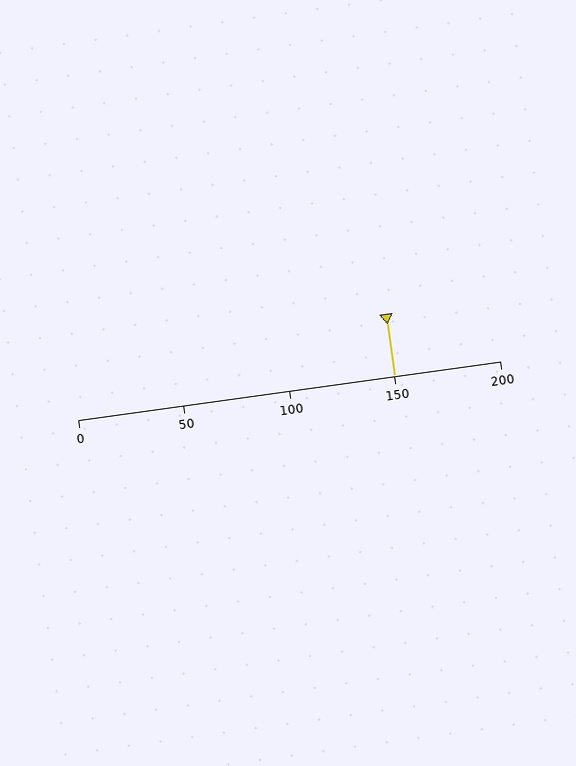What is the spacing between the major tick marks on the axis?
The major ticks are spaced 50 apart.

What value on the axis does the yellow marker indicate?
The marker indicates approximately 150.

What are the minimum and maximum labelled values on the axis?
The axis runs from 0 to 200.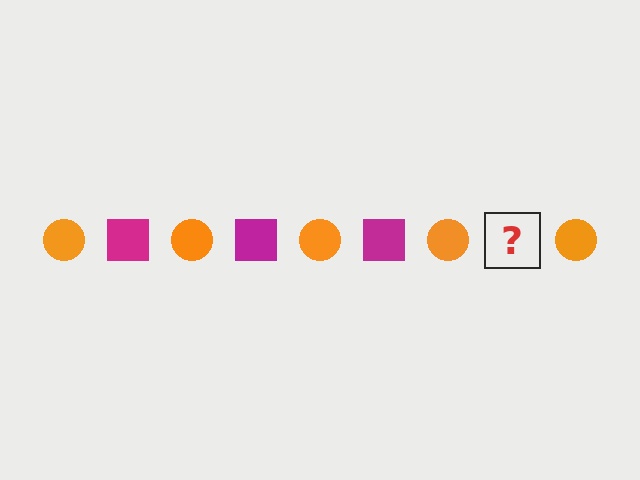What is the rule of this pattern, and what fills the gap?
The rule is that the pattern alternates between orange circle and magenta square. The gap should be filled with a magenta square.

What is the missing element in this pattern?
The missing element is a magenta square.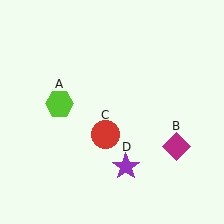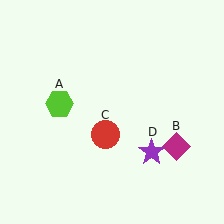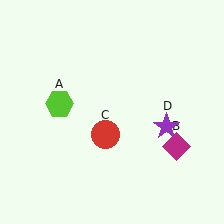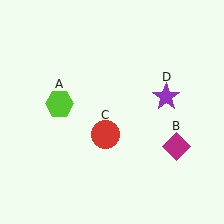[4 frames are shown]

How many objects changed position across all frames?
1 object changed position: purple star (object D).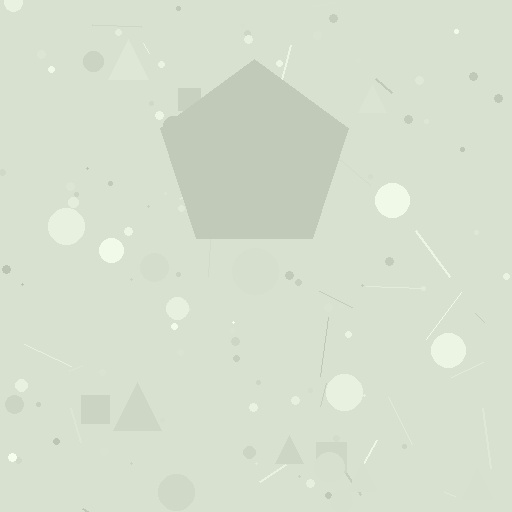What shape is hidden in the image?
A pentagon is hidden in the image.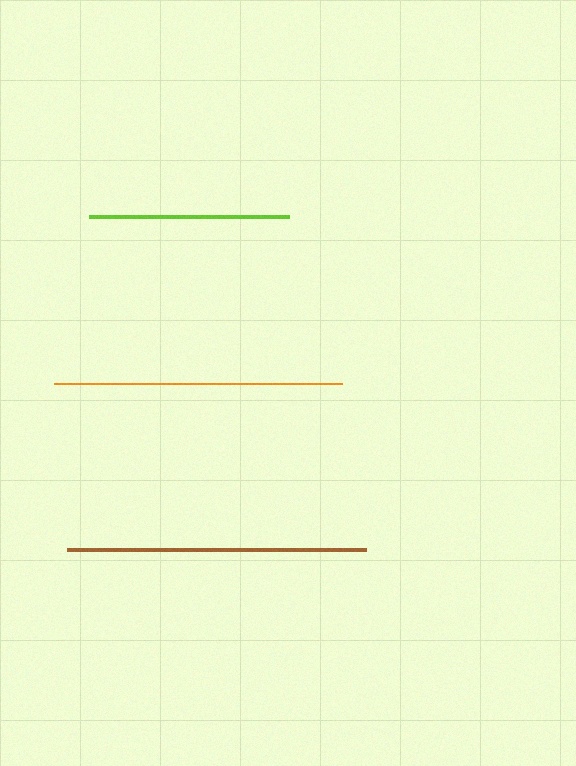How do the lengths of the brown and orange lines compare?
The brown and orange lines are approximately the same length.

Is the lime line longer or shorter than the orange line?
The orange line is longer than the lime line.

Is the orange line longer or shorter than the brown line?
The brown line is longer than the orange line.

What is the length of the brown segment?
The brown segment is approximately 299 pixels long.